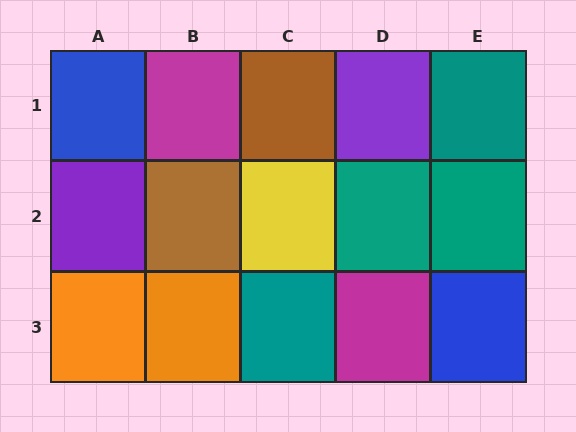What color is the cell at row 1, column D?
Purple.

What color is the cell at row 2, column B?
Brown.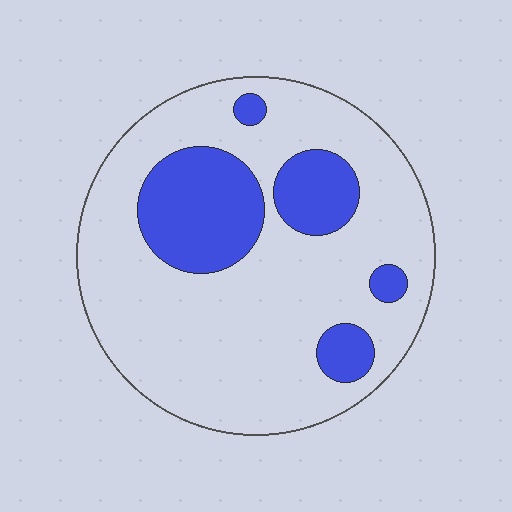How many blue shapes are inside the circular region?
5.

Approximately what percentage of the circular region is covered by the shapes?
Approximately 25%.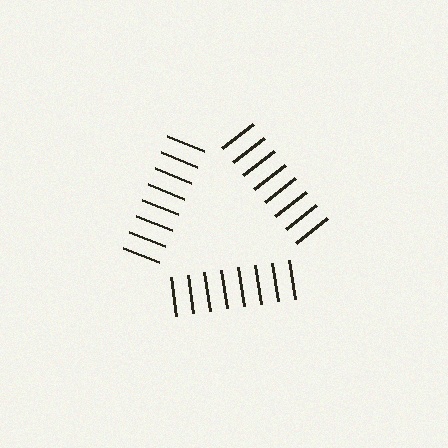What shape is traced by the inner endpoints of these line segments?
An illusory triangle — the line segments terminate on its edges but no continuous stroke is drawn.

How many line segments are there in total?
24 — 8 along each of the 3 edges.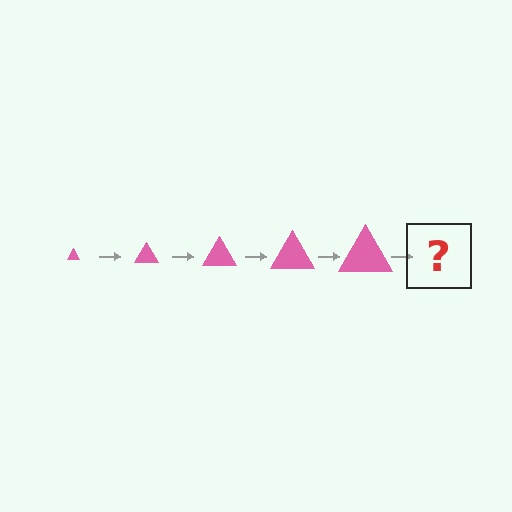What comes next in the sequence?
The next element should be a pink triangle, larger than the previous one.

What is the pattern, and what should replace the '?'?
The pattern is that the triangle gets progressively larger each step. The '?' should be a pink triangle, larger than the previous one.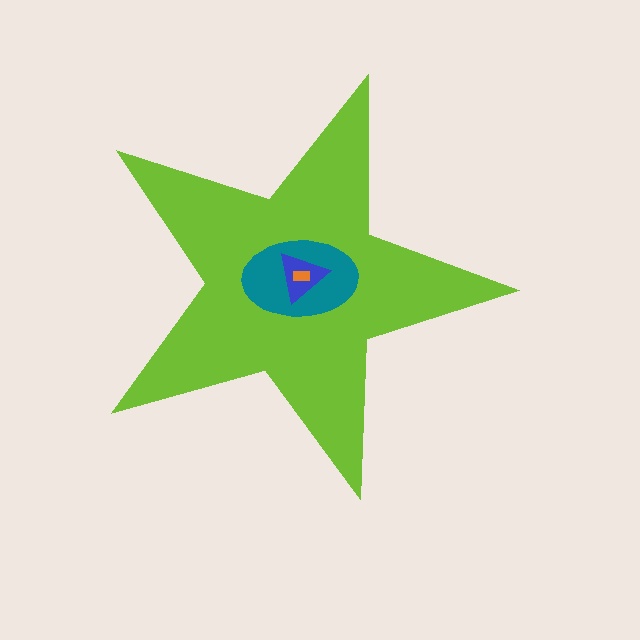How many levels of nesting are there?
4.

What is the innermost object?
The orange rectangle.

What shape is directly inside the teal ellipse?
The blue triangle.